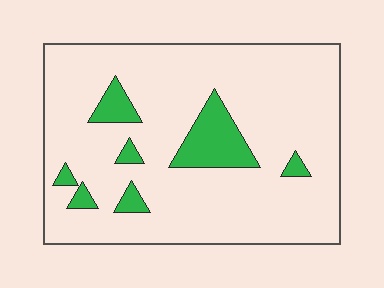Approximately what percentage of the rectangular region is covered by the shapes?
Approximately 10%.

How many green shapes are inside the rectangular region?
7.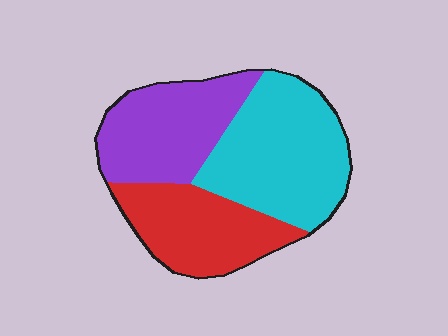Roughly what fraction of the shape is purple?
Purple takes up about one third (1/3) of the shape.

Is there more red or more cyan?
Cyan.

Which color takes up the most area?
Cyan, at roughly 40%.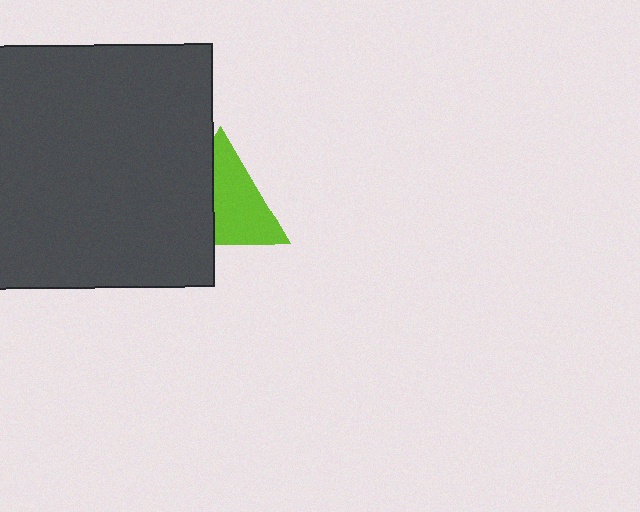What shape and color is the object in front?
The object in front is a dark gray square.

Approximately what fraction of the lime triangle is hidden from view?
Roughly 41% of the lime triangle is hidden behind the dark gray square.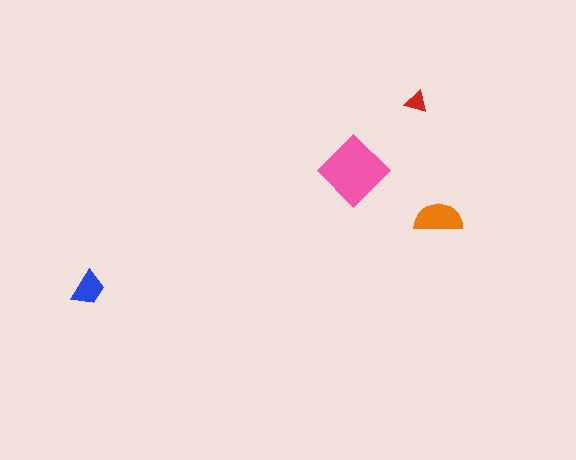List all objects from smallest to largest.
The red triangle, the blue trapezoid, the orange semicircle, the pink diamond.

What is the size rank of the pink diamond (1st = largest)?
1st.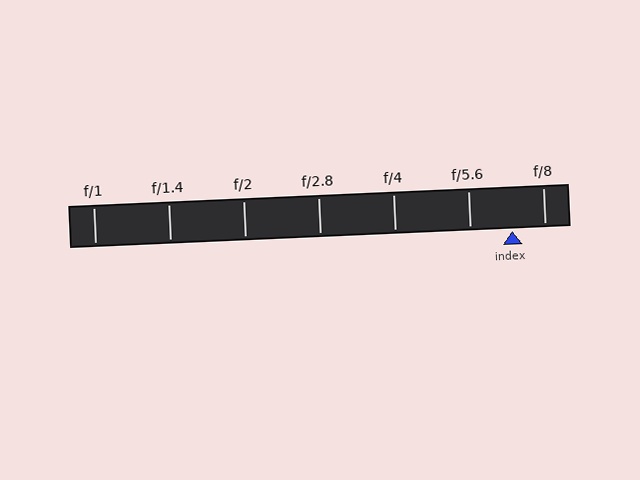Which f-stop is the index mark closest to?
The index mark is closest to f/8.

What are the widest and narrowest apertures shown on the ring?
The widest aperture shown is f/1 and the narrowest is f/8.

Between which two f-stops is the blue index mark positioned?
The index mark is between f/5.6 and f/8.